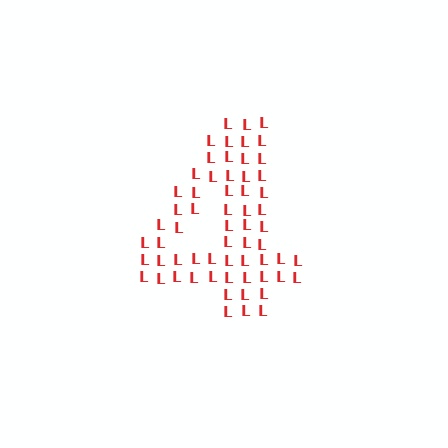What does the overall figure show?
The overall figure shows the digit 4.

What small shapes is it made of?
It is made of small letter L's.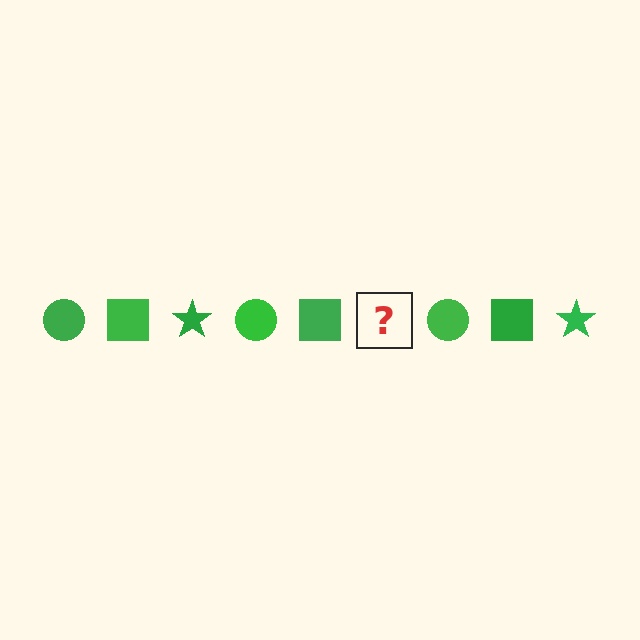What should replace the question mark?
The question mark should be replaced with a green star.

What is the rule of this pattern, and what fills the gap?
The rule is that the pattern cycles through circle, square, star shapes in green. The gap should be filled with a green star.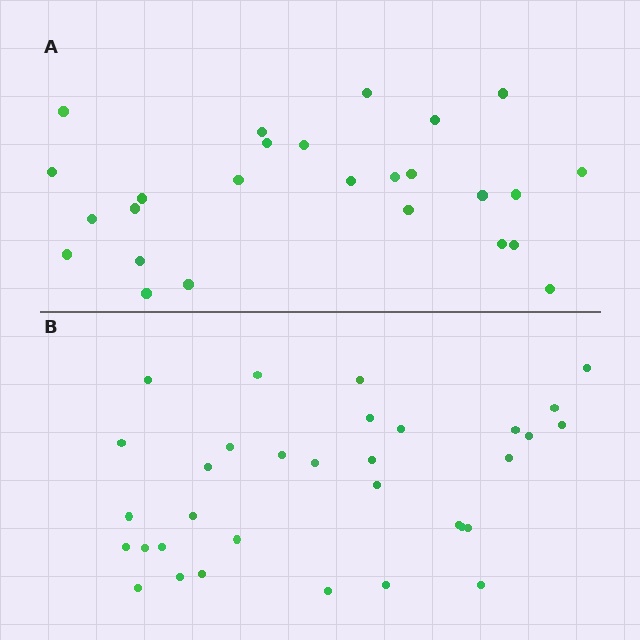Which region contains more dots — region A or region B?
Region B (the bottom region) has more dots.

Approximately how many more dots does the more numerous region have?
Region B has roughly 8 or so more dots than region A.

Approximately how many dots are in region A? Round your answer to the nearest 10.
About 30 dots. (The exact count is 26, which rounds to 30.)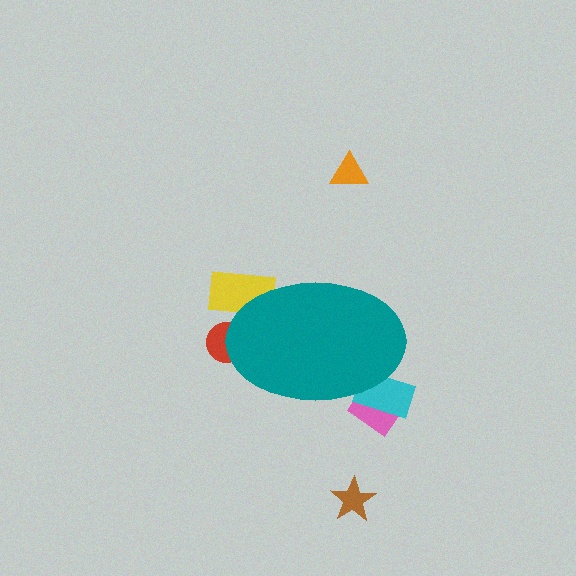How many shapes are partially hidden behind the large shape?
4 shapes are partially hidden.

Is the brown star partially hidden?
No, the brown star is fully visible.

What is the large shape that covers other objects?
A teal ellipse.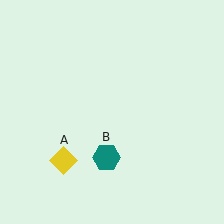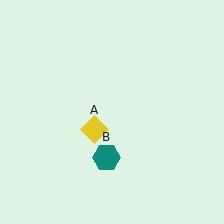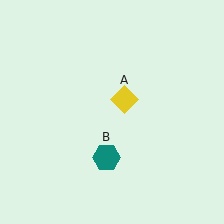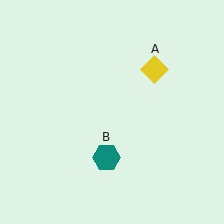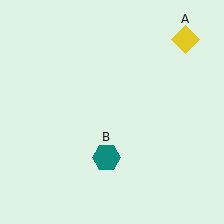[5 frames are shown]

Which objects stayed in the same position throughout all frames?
Teal hexagon (object B) remained stationary.